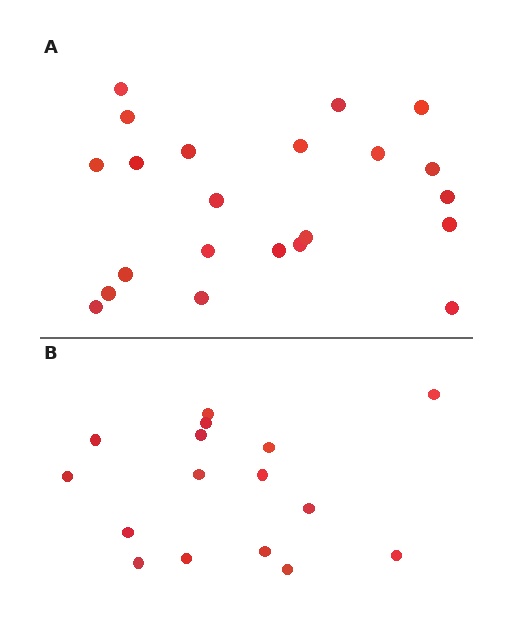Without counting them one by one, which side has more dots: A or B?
Region A (the top region) has more dots.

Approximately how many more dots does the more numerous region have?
Region A has about 6 more dots than region B.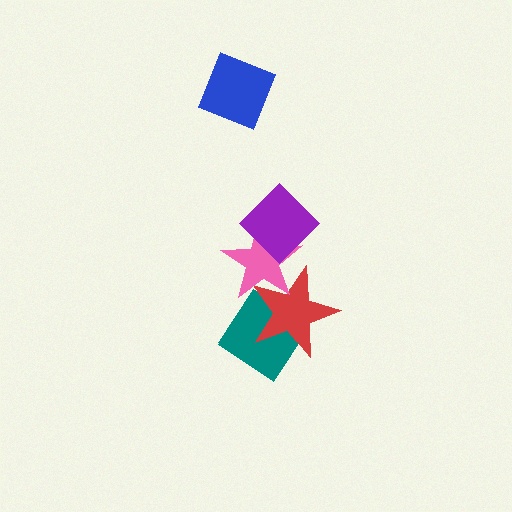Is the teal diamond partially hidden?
Yes, it is partially covered by another shape.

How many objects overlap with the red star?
2 objects overlap with the red star.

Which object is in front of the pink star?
The purple diamond is in front of the pink star.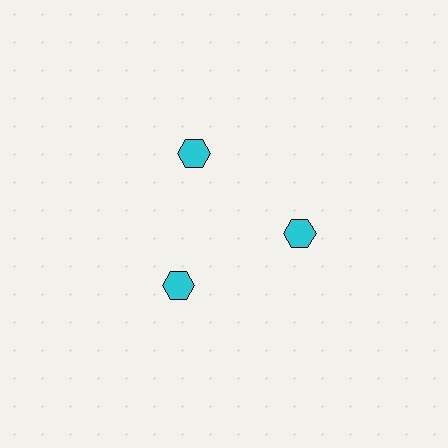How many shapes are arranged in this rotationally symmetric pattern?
There are 3 shapes, arranged in 3 groups of 1.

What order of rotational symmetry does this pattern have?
This pattern has 3-fold rotational symmetry.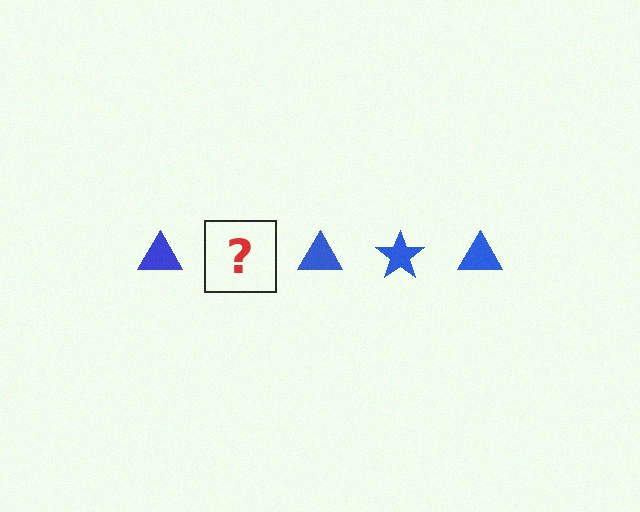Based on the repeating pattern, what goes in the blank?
The blank should be a blue star.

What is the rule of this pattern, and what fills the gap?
The rule is that the pattern cycles through triangle, star shapes in blue. The gap should be filled with a blue star.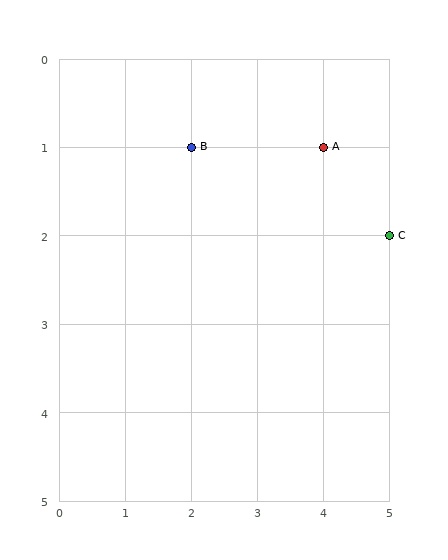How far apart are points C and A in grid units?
Points C and A are 1 column and 1 row apart (about 1.4 grid units diagonally).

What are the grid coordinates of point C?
Point C is at grid coordinates (5, 2).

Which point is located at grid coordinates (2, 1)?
Point B is at (2, 1).